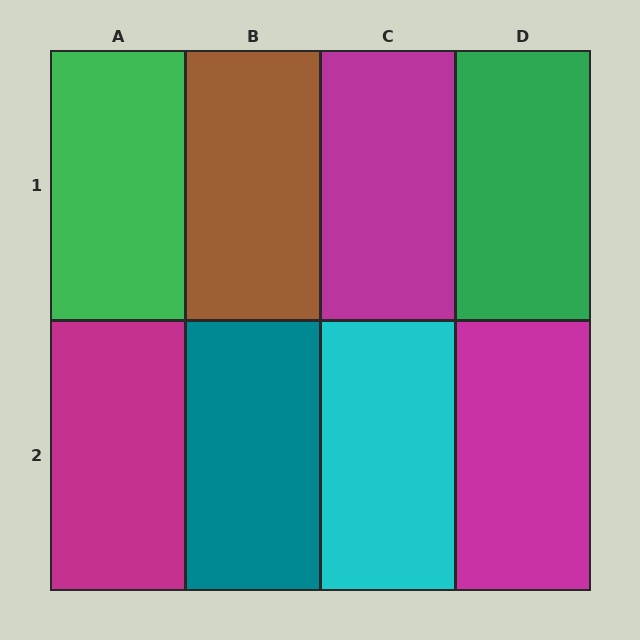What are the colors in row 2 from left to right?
Magenta, teal, cyan, magenta.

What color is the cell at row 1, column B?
Brown.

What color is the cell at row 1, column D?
Green.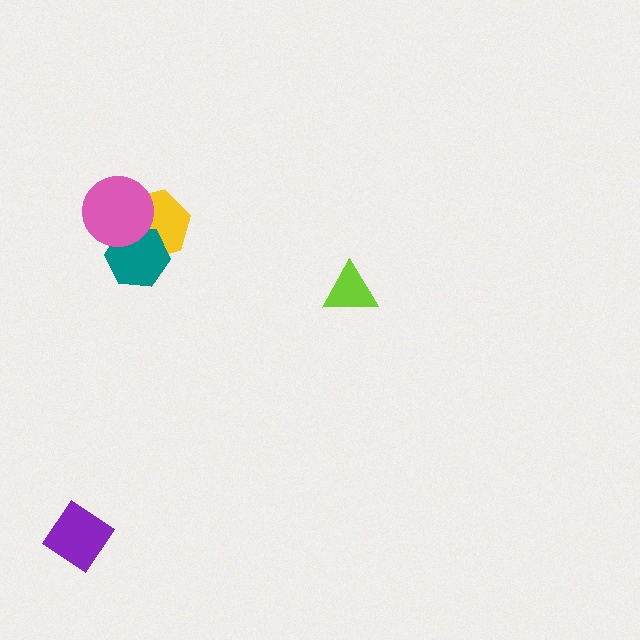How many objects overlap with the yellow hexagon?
2 objects overlap with the yellow hexagon.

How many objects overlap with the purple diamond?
0 objects overlap with the purple diamond.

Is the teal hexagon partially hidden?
Yes, it is partially covered by another shape.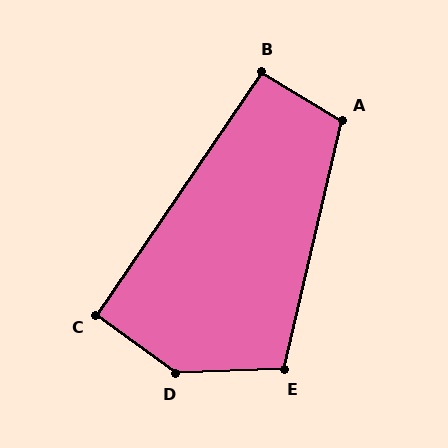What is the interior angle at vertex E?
Approximately 106 degrees (obtuse).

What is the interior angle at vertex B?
Approximately 93 degrees (approximately right).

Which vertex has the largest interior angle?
D, at approximately 142 degrees.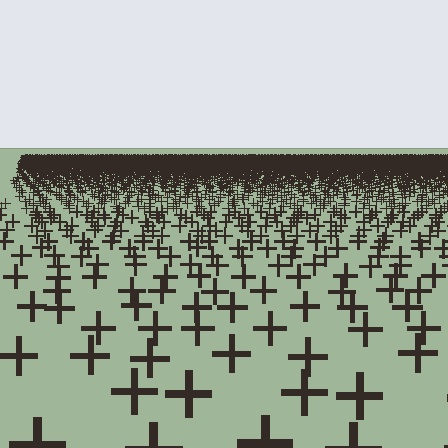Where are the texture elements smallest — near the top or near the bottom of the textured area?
Near the top.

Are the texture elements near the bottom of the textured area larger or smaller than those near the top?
Larger. Near the bottom, elements are closer to the viewer and appear at a bigger on-screen size.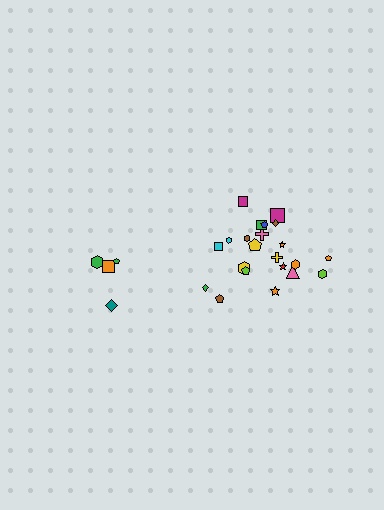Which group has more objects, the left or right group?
The right group.